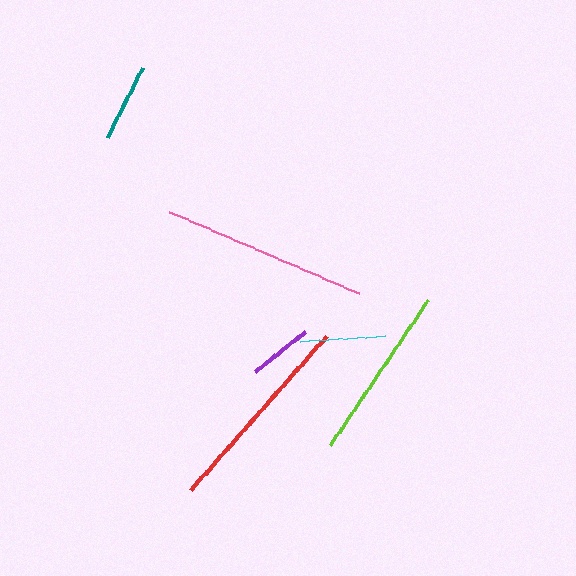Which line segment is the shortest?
The purple line is the shortest at approximately 64 pixels.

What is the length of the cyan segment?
The cyan segment is approximately 86 pixels long.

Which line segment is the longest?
The pink line is the longest at approximately 207 pixels.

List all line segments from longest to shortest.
From longest to shortest: pink, red, lime, cyan, teal, purple.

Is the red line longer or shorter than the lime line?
The red line is longer than the lime line.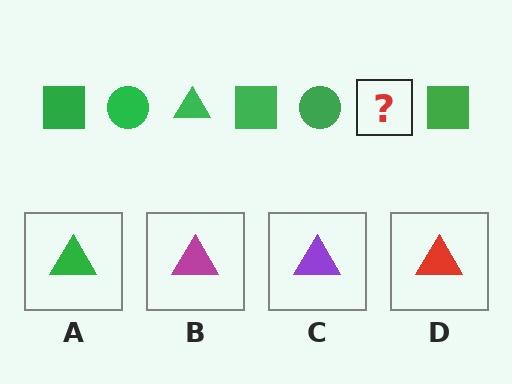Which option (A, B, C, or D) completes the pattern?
A.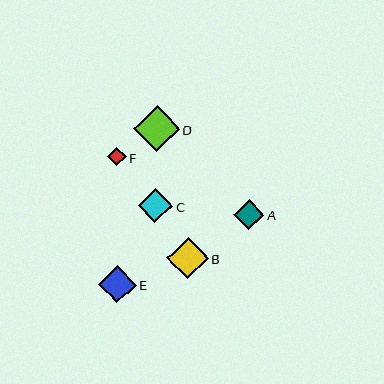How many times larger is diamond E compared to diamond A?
Diamond E is approximately 1.3 times the size of diamond A.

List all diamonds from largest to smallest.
From largest to smallest: D, B, E, C, A, F.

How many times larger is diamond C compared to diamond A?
Diamond C is approximately 1.1 times the size of diamond A.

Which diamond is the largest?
Diamond D is the largest with a size of approximately 45 pixels.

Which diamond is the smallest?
Diamond F is the smallest with a size of approximately 18 pixels.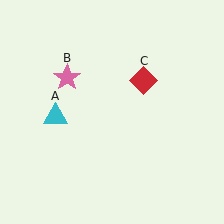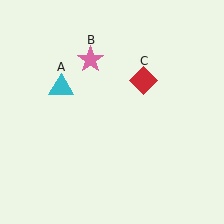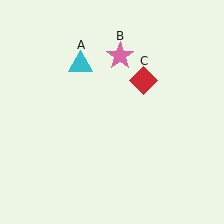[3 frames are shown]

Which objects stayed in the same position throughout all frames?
Red diamond (object C) remained stationary.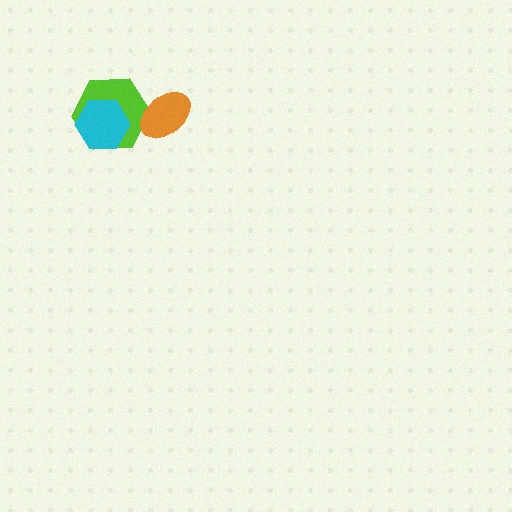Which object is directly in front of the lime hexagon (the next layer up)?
The cyan hexagon is directly in front of the lime hexagon.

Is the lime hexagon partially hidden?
Yes, it is partially covered by another shape.